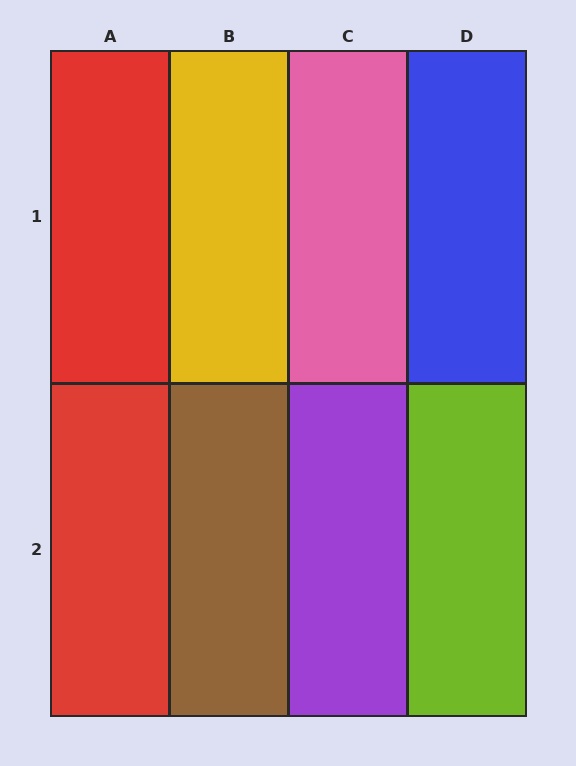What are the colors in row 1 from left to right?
Red, yellow, pink, blue.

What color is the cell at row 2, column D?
Lime.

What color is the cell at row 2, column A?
Red.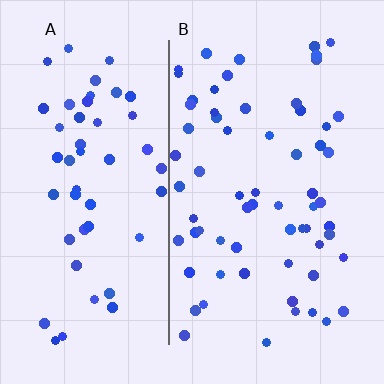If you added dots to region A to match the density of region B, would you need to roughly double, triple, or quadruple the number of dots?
Approximately double.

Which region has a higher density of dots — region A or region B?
B (the right).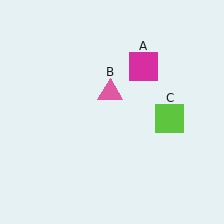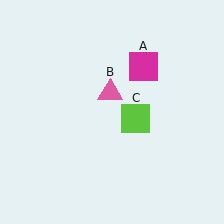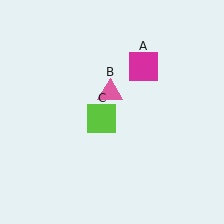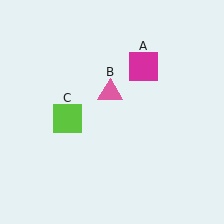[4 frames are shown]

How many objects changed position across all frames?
1 object changed position: lime square (object C).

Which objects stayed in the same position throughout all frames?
Magenta square (object A) and pink triangle (object B) remained stationary.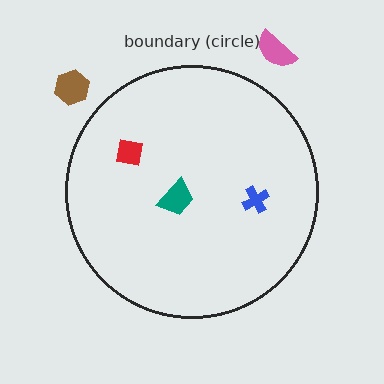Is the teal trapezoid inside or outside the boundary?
Inside.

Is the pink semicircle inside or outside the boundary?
Outside.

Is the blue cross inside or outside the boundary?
Inside.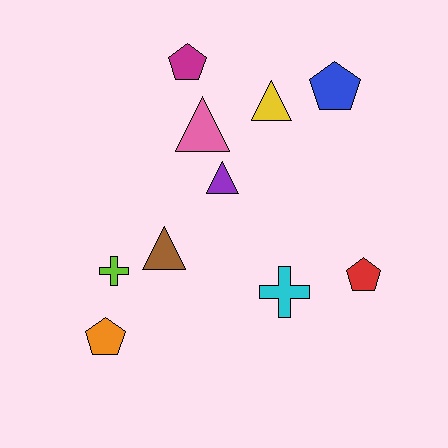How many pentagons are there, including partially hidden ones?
There are 4 pentagons.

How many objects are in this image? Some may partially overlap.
There are 10 objects.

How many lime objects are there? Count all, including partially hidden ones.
There is 1 lime object.